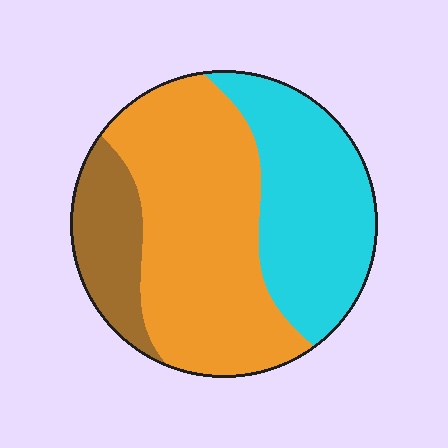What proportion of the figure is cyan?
Cyan takes up between a third and a half of the figure.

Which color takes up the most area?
Orange, at roughly 50%.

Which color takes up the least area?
Brown, at roughly 15%.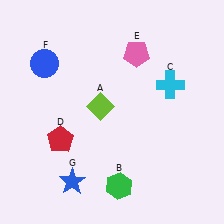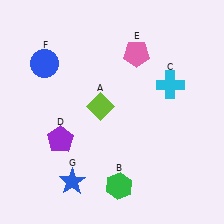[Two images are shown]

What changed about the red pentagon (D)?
In Image 1, D is red. In Image 2, it changed to purple.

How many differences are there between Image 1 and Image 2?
There is 1 difference between the two images.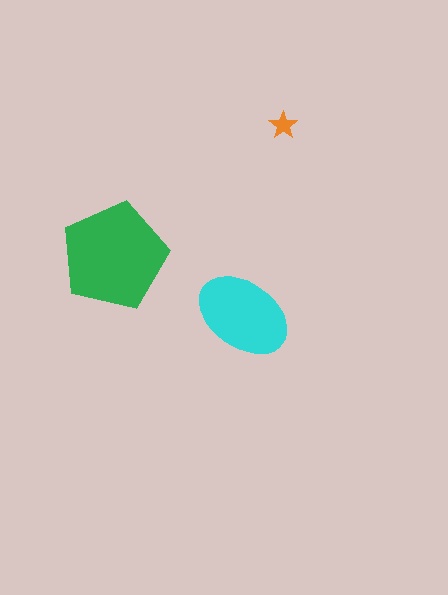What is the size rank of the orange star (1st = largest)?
3rd.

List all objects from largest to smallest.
The green pentagon, the cyan ellipse, the orange star.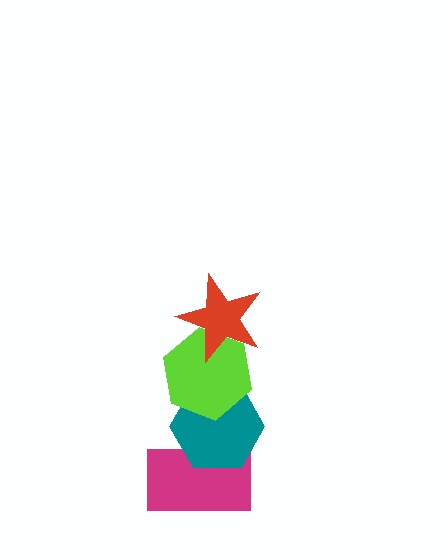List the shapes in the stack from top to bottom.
From top to bottom: the red star, the lime hexagon, the teal hexagon, the magenta rectangle.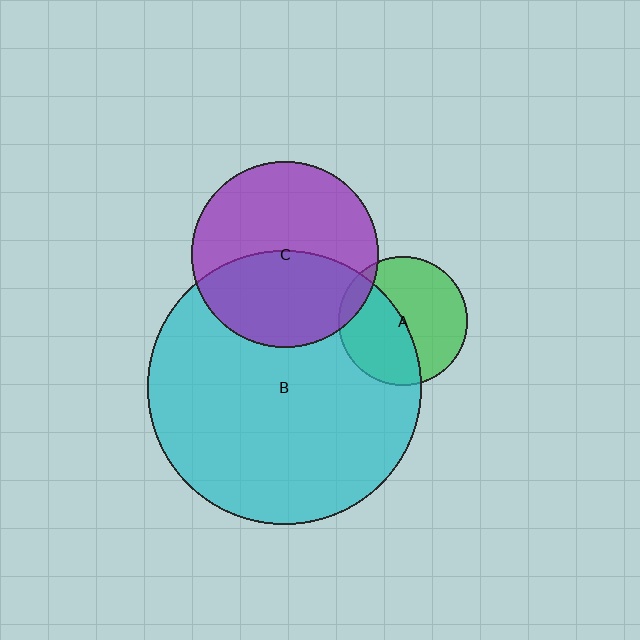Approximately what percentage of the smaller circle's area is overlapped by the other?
Approximately 45%.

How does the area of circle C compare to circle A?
Approximately 2.1 times.